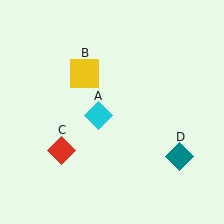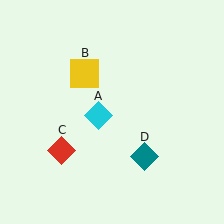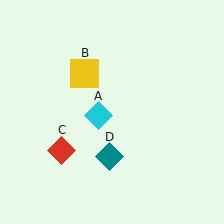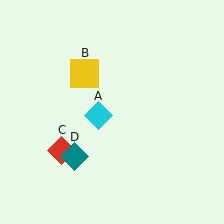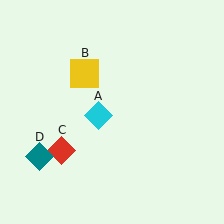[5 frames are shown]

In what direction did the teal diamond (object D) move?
The teal diamond (object D) moved left.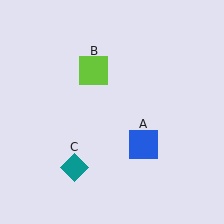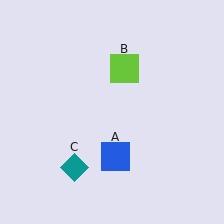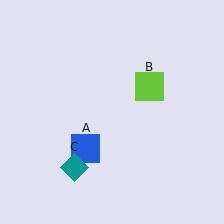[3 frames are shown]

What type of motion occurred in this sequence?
The blue square (object A), lime square (object B) rotated clockwise around the center of the scene.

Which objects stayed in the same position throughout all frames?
Teal diamond (object C) remained stationary.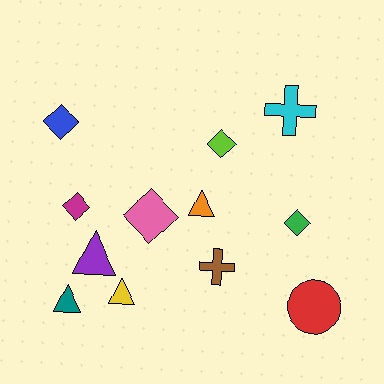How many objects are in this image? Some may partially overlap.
There are 12 objects.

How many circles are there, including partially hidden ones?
There is 1 circle.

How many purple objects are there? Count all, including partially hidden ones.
There is 1 purple object.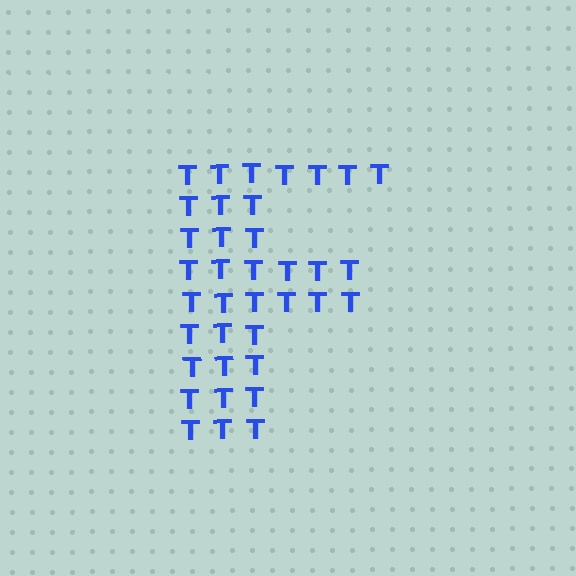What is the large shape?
The large shape is the letter F.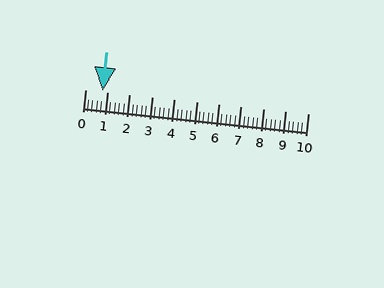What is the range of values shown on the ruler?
The ruler shows values from 0 to 10.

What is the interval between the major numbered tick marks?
The major tick marks are spaced 1 units apart.